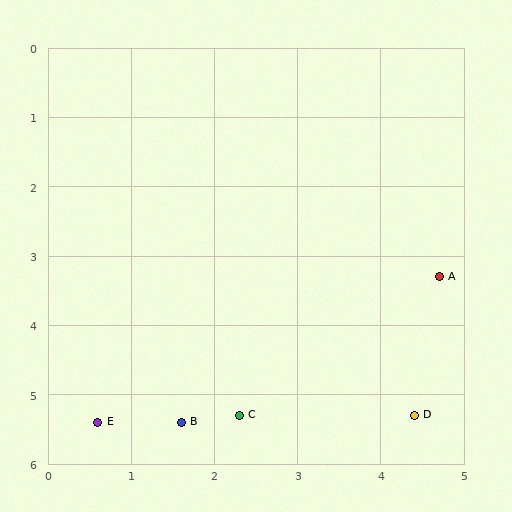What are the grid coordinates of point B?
Point B is at approximately (1.6, 5.4).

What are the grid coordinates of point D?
Point D is at approximately (4.4, 5.3).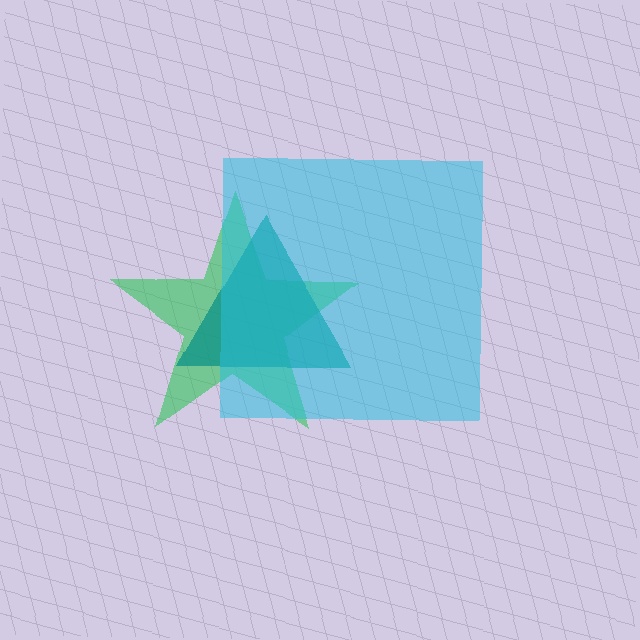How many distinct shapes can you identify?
There are 3 distinct shapes: a green star, a teal triangle, a cyan square.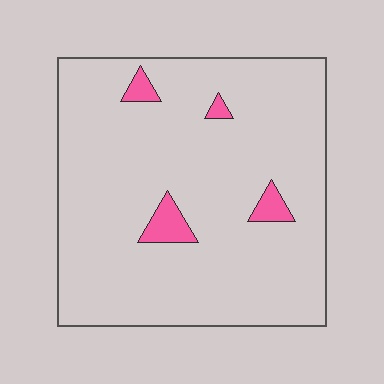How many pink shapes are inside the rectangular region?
4.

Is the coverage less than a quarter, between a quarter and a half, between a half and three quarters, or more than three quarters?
Less than a quarter.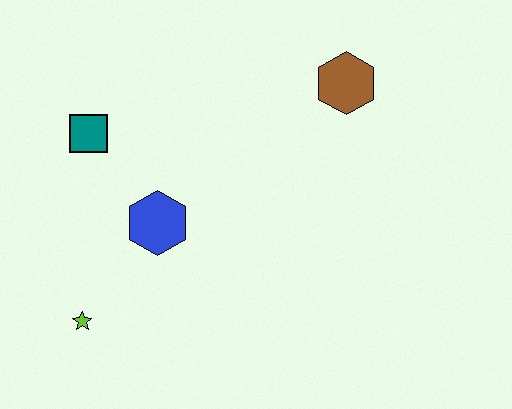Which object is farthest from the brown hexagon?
The lime star is farthest from the brown hexagon.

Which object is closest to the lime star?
The blue hexagon is closest to the lime star.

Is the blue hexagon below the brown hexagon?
Yes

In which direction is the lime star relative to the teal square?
The lime star is below the teal square.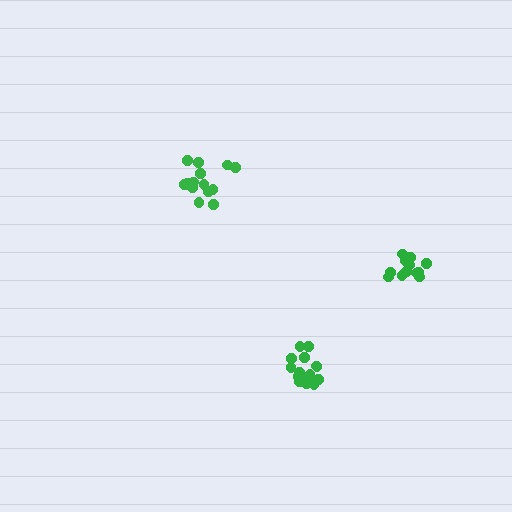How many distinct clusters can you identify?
There are 3 distinct clusters.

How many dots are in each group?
Group 1: 15 dots, Group 2: 12 dots, Group 3: 15 dots (42 total).